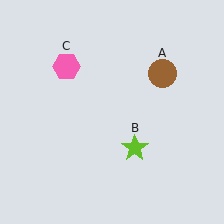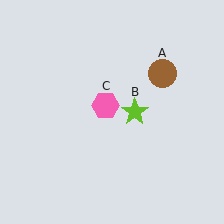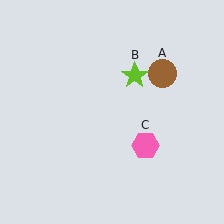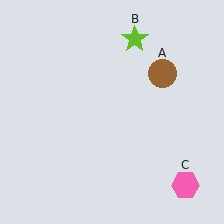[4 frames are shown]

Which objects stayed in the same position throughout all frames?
Brown circle (object A) remained stationary.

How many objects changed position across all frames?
2 objects changed position: lime star (object B), pink hexagon (object C).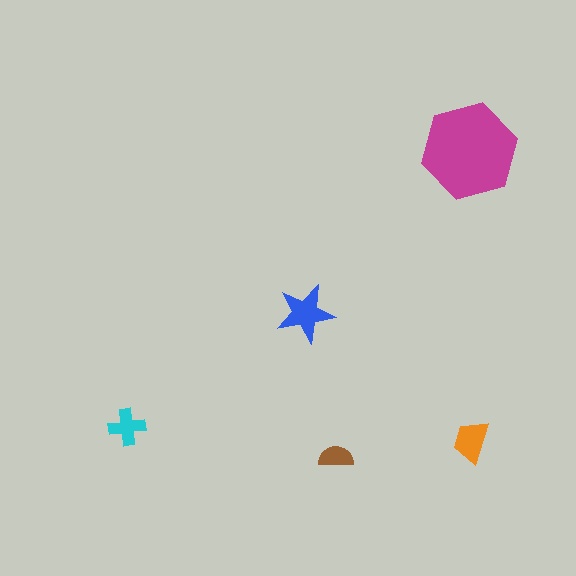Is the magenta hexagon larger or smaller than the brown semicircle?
Larger.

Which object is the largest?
The magenta hexagon.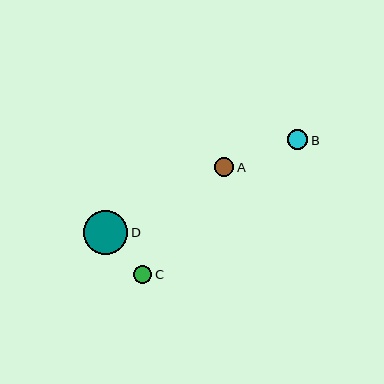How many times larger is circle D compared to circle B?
Circle D is approximately 2.2 times the size of circle B.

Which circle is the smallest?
Circle C is the smallest with a size of approximately 18 pixels.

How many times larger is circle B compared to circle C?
Circle B is approximately 1.1 times the size of circle C.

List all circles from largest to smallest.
From largest to smallest: D, B, A, C.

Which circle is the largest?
Circle D is the largest with a size of approximately 44 pixels.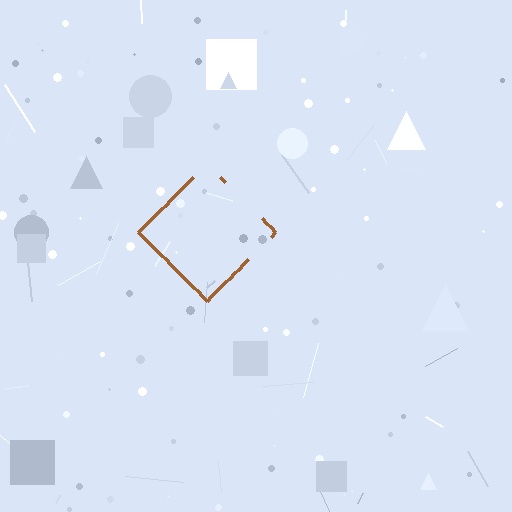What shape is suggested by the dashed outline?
The dashed outline suggests a diamond.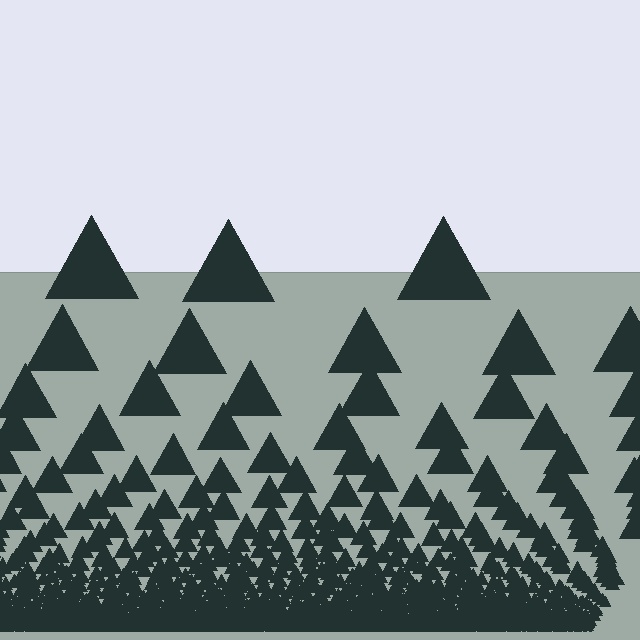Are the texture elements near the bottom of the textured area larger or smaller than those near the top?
Smaller. The gradient is inverted — elements near the bottom are smaller and denser.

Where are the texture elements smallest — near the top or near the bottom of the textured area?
Near the bottom.